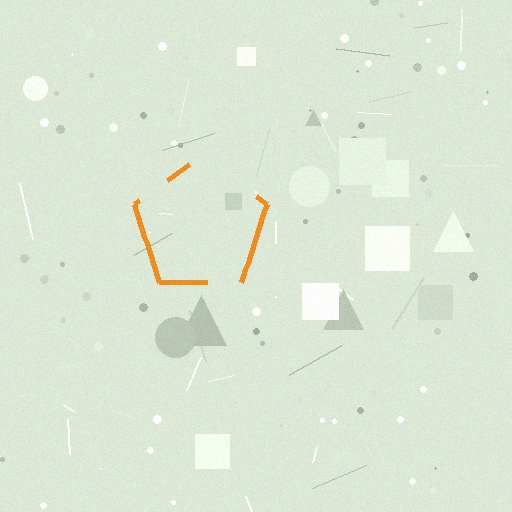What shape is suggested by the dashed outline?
The dashed outline suggests a pentagon.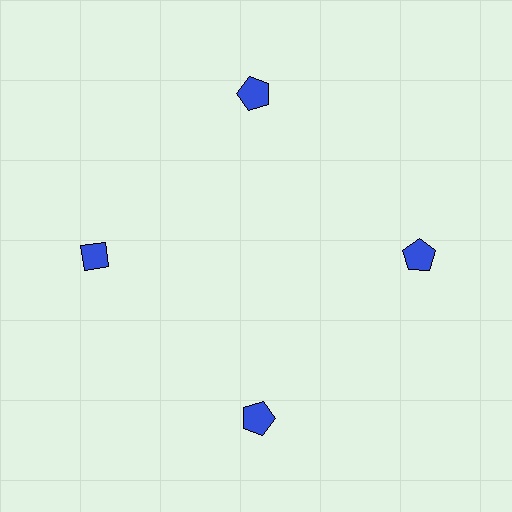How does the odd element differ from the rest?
It has a different shape: diamond instead of pentagon.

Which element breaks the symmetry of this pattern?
The blue diamond at roughly the 9 o'clock position breaks the symmetry. All other shapes are blue pentagons.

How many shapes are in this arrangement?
There are 4 shapes arranged in a ring pattern.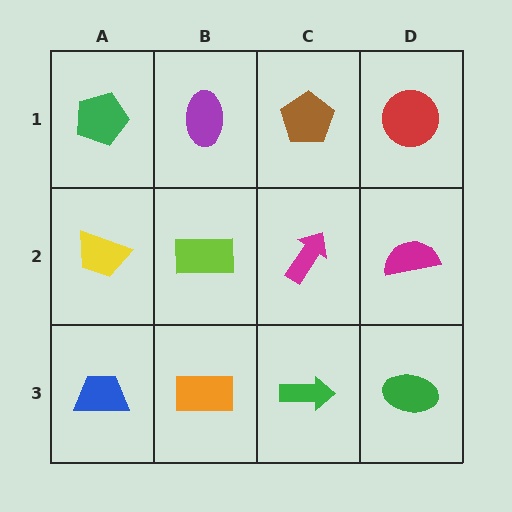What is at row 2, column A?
A yellow trapezoid.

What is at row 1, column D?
A red circle.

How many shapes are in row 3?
4 shapes.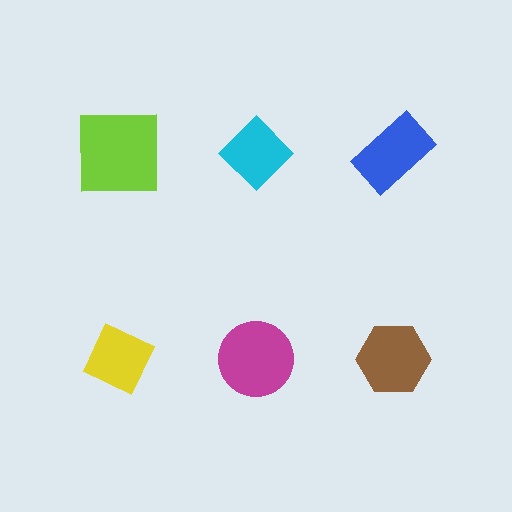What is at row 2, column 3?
A brown hexagon.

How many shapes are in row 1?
3 shapes.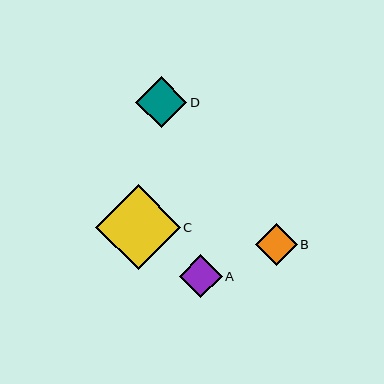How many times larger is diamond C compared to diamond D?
Diamond C is approximately 1.7 times the size of diamond D.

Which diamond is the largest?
Diamond C is the largest with a size of approximately 84 pixels.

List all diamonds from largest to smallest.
From largest to smallest: C, D, A, B.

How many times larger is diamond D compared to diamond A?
Diamond D is approximately 1.2 times the size of diamond A.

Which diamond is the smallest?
Diamond B is the smallest with a size of approximately 42 pixels.